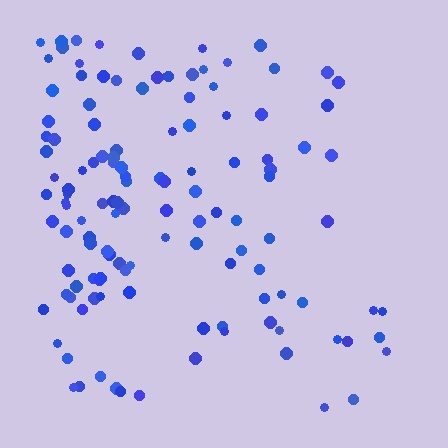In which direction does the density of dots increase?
From right to left, with the left side densest.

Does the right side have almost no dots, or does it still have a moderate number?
Still a moderate number, just noticeably fewer than the left.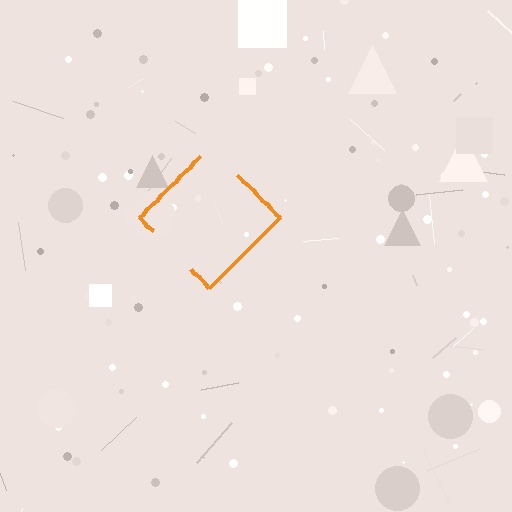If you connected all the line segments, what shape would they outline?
They would outline a diamond.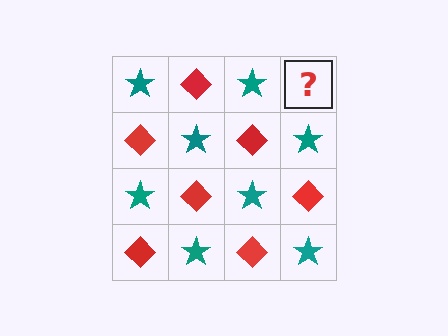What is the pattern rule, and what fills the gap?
The rule is that it alternates teal star and red diamond in a checkerboard pattern. The gap should be filled with a red diamond.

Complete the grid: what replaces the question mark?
The question mark should be replaced with a red diamond.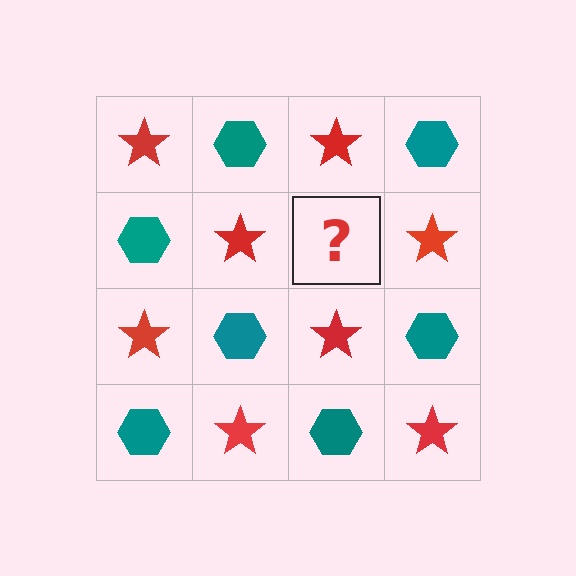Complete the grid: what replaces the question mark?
The question mark should be replaced with a teal hexagon.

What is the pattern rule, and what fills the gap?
The rule is that it alternates red star and teal hexagon in a checkerboard pattern. The gap should be filled with a teal hexagon.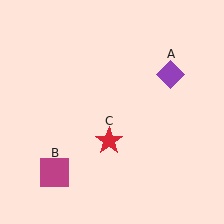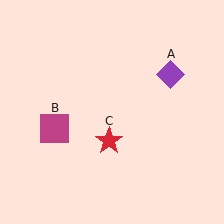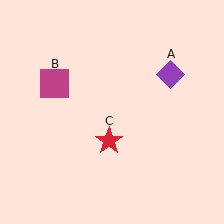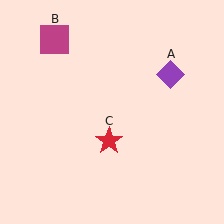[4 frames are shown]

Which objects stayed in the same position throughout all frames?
Purple diamond (object A) and red star (object C) remained stationary.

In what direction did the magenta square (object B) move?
The magenta square (object B) moved up.